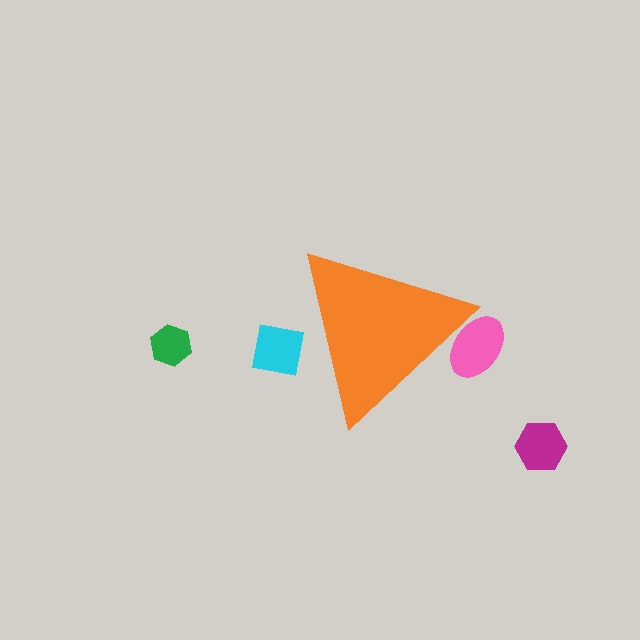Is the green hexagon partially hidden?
No, the green hexagon is fully visible.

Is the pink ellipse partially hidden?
Yes, the pink ellipse is partially hidden behind the orange triangle.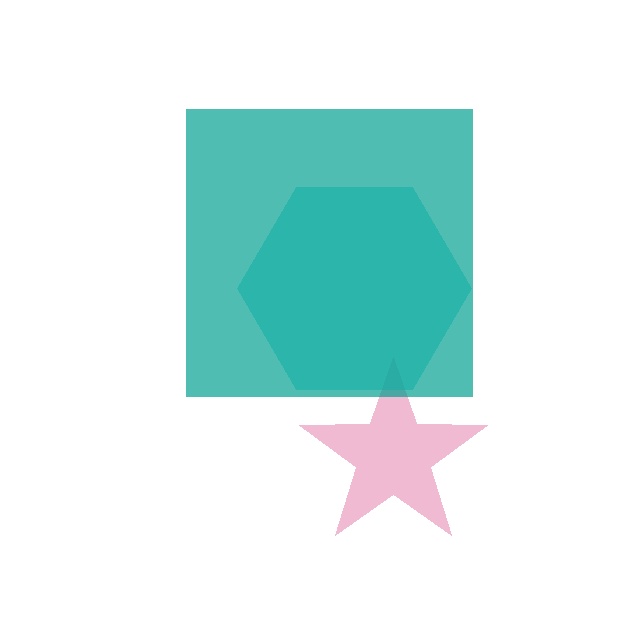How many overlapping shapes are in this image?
There are 3 overlapping shapes in the image.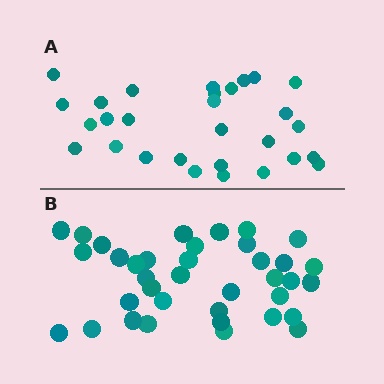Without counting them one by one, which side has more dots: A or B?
Region B (the bottom region) has more dots.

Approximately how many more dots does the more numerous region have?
Region B has roughly 8 or so more dots than region A.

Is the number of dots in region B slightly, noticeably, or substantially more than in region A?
Region B has noticeably more, but not dramatically so. The ratio is roughly 1.3 to 1.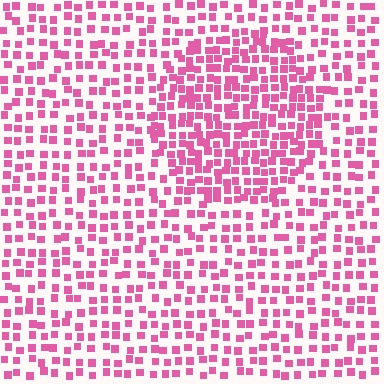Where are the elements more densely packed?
The elements are more densely packed inside the circle boundary.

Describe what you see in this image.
The image contains small pink elements arranged at two different densities. A circle-shaped region is visible where the elements are more densely packed than the surrounding area.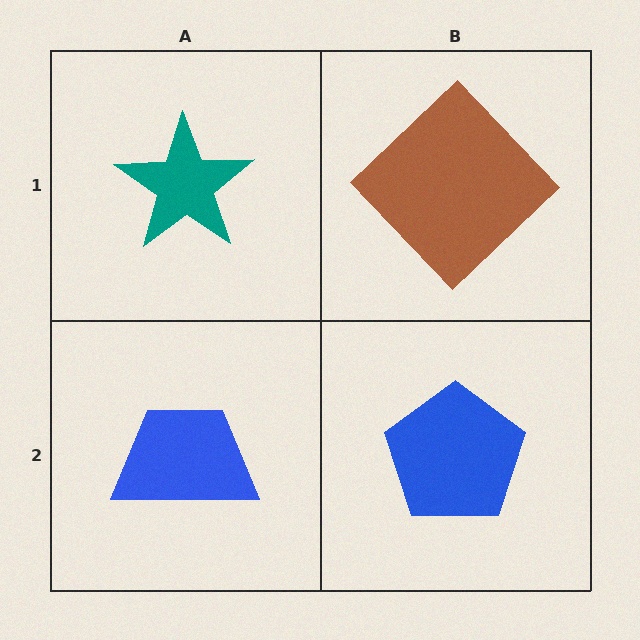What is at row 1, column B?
A brown diamond.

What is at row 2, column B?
A blue pentagon.